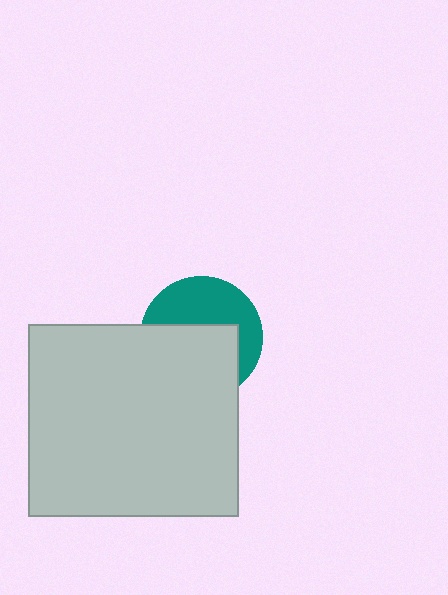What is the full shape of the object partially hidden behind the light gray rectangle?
The partially hidden object is a teal circle.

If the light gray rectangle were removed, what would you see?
You would see the complete teal circle.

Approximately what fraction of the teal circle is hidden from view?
Roughly 55% of the teal circle is hidden behind the light gray rectangle.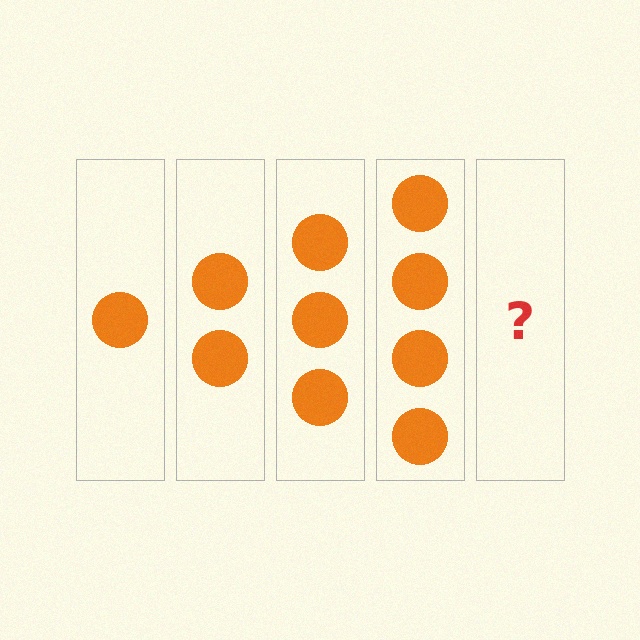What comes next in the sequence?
The next element should be 5 circles.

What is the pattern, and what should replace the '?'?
The pattern is that each step adds one more circle. The '?' should be 5 circles.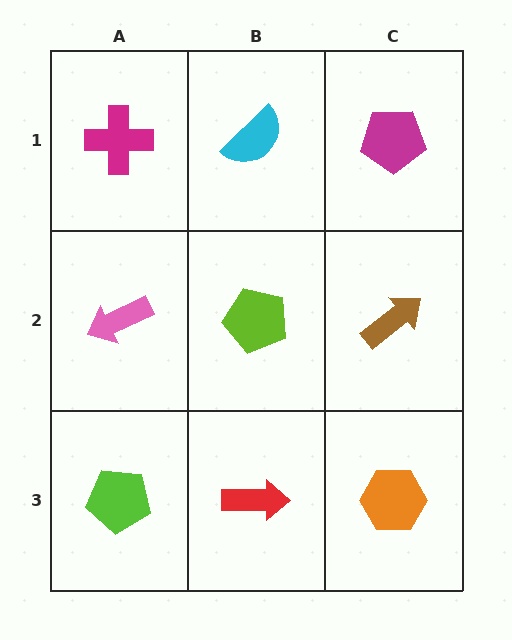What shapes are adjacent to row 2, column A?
A magenta cross (row 1, column A), a lime pentagon (row 3, column A), a lime pentagon (row 2, column B).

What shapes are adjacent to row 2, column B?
A cyan semicircle (row 1, column B), a red arrow (row 3, column B), a pink arrow (row 2, column A), a brown arrow (row 2, column C).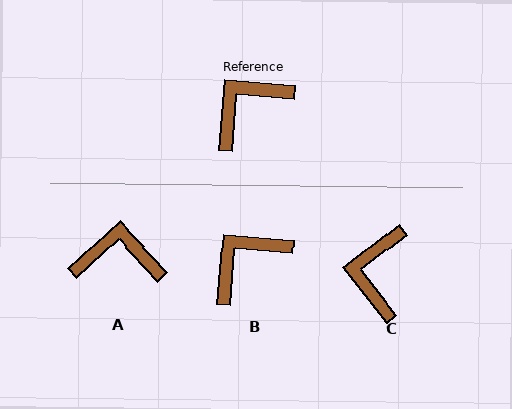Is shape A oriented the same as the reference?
No, it is off by about 42 degrees.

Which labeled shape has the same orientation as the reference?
B.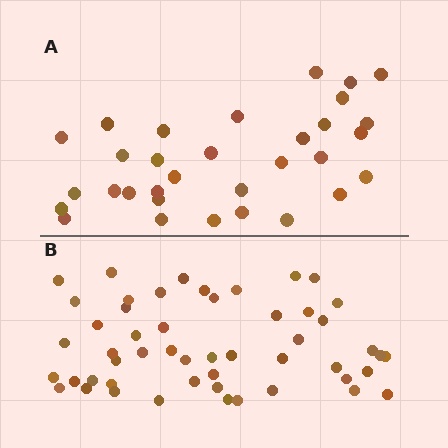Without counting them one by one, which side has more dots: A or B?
Region B (the bottom region) has more dots.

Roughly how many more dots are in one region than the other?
Region B has approximately 20 more dots than region A.